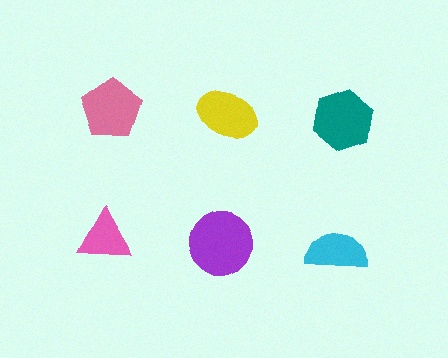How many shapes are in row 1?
3 shapes.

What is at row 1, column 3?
A teal hexagon.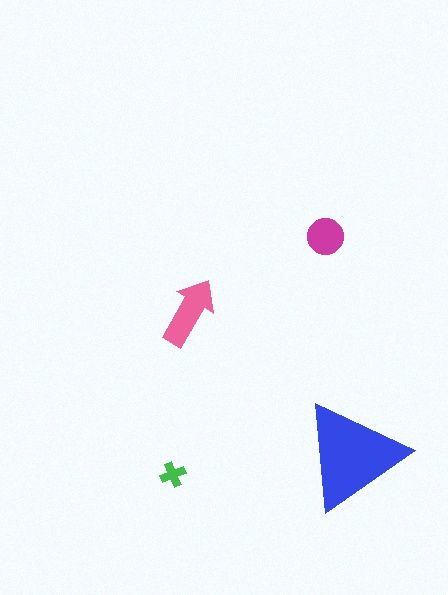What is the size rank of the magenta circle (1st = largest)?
3rd.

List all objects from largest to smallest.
The blue triangle, the pink arrow, the magenta circle, the green cross.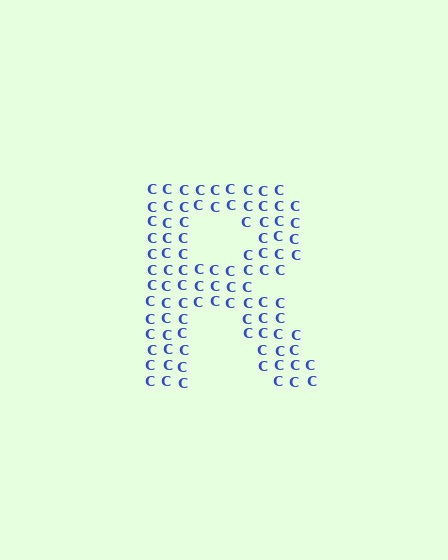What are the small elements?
The small elements are letter C's.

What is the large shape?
The large shape is the letter R.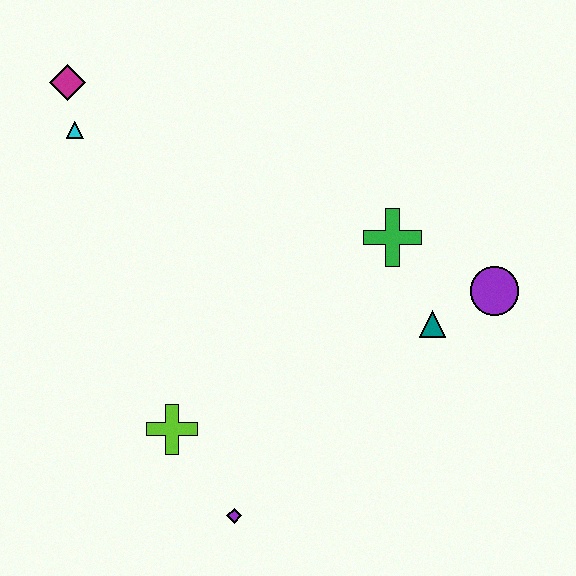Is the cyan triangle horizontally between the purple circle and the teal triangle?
No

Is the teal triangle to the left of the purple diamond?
No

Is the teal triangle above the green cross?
No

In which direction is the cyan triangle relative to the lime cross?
The cyan triangle is above the lime cross.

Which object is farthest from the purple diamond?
The magenta diamond is farthest from the purple diamond.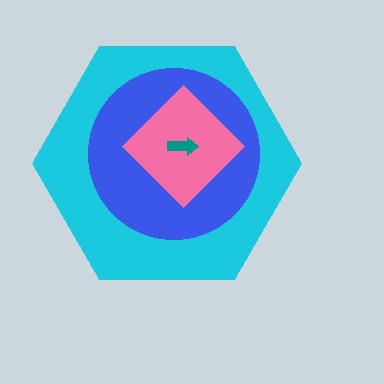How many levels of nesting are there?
4.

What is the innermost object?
The teal arrow.